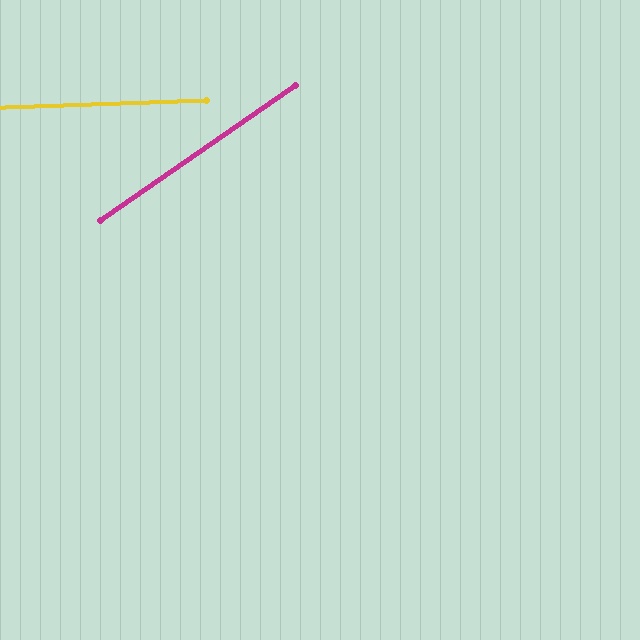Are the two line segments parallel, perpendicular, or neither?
Neither parallel nor perpendicular — they differ by about 33°.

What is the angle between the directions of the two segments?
Approximately 33 degrees.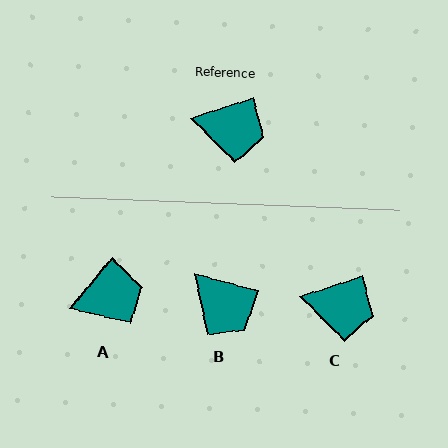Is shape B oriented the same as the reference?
No, it is off by about 34 degrees.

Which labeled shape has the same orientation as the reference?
C.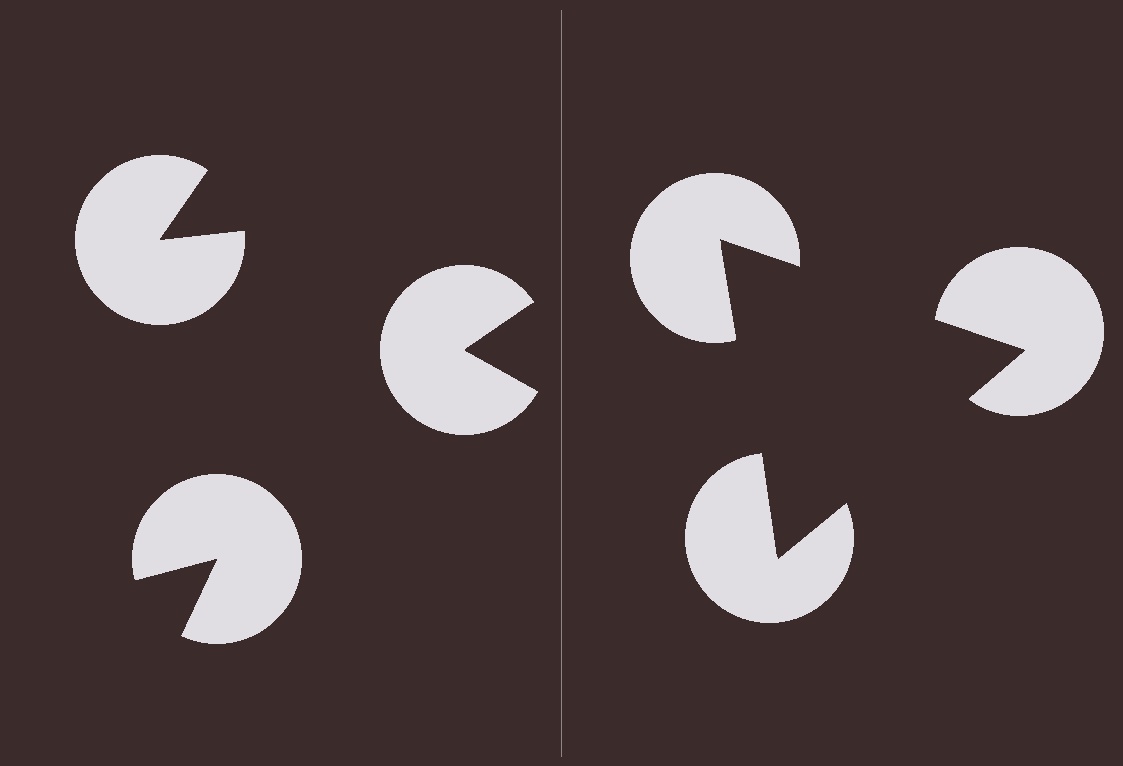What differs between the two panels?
The pac-man discs are positioned identically on both sides; only the wedge orientations differ. On the right they align to a triangle; on the left they are misaligned.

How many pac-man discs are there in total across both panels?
6 — 3 on each side.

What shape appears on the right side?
An illusory triangle.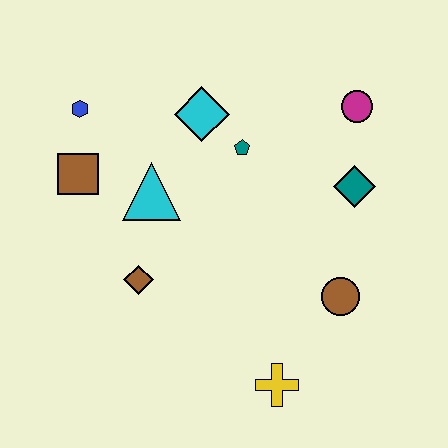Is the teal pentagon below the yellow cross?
No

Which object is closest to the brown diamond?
The cyan triangle is closest to the brown diamond.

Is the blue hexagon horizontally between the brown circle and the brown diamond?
No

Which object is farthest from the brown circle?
The blue hexagon is farthest from the brown circle.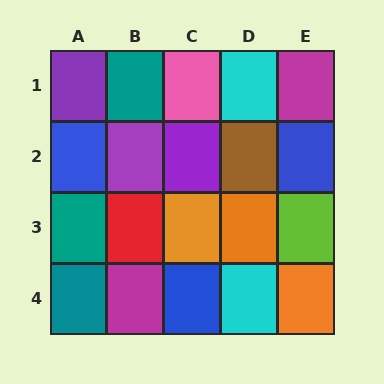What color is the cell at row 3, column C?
Orange.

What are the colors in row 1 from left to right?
Purple, teal, pink, cyan, magenta.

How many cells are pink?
1 cell is pink.